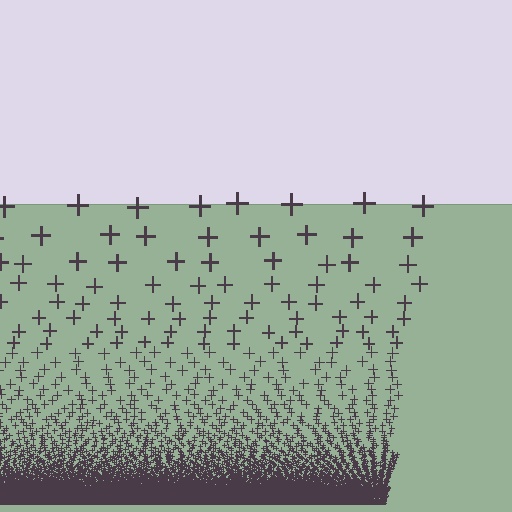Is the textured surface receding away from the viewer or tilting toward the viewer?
The surface appears to tilt toward the viewer. Texture elements get larger and sparser toward the top.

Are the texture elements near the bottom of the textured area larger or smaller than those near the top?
Smaller. The gradient is inverted — elements near the bottom are smaller and denser.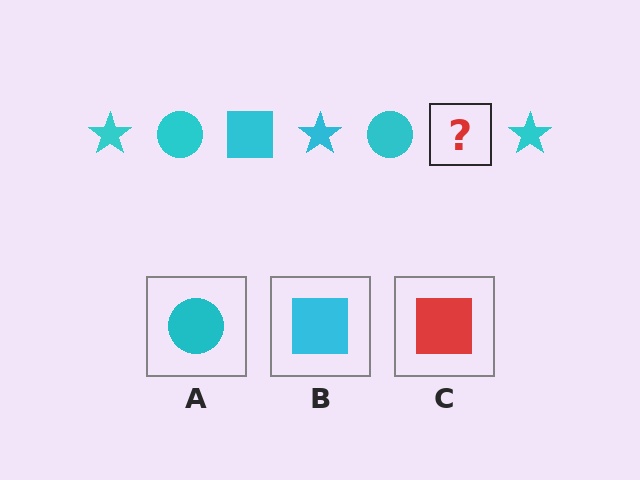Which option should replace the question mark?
Option B.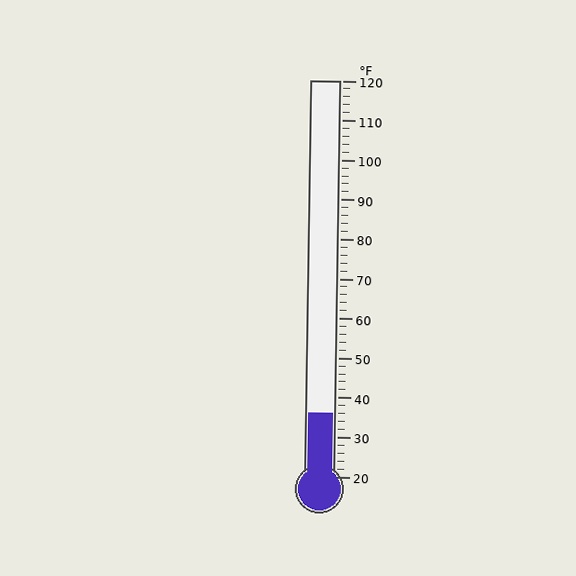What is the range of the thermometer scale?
The thermometer scale ranges from 20°F to 120°F.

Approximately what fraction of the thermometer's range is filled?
The thermometer is filled to approximately 15% of its range.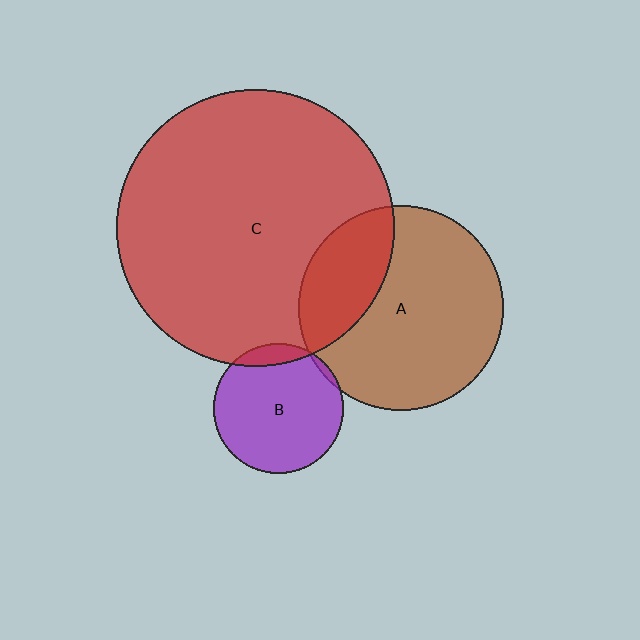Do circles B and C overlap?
Yes.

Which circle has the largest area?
Circle C (red).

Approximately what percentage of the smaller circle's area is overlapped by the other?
Approximately 10%.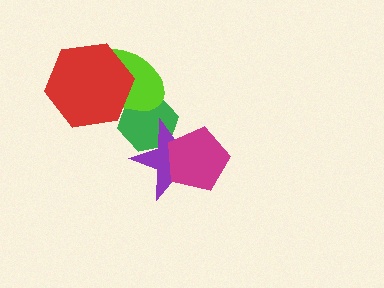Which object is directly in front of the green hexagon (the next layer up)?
The purple star is directly in front of the green hexagon.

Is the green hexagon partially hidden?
Yes, it is partially covered by another shape.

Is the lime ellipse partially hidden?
Yes, it is partially covered by another shape.